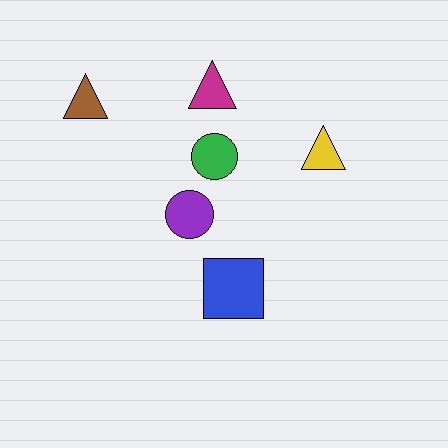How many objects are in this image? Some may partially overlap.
There are 6 objects.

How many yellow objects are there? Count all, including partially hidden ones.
There is 1 yellow object.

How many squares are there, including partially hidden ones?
There is 1 square.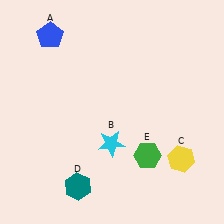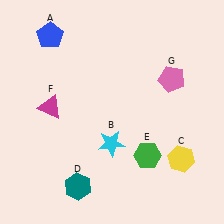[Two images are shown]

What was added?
A magenta triangle (F), a pink pentagon (G) were added in Image 2.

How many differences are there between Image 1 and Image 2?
There are 2 differences between the two images.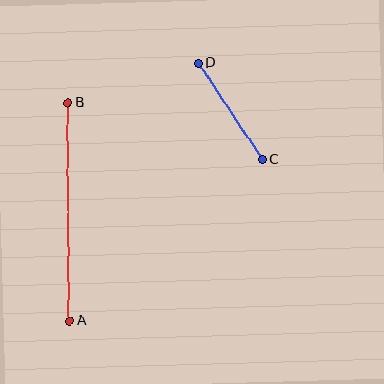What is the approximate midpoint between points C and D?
The midpoint is at approximately (230, 111) pixels.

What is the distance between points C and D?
The distance is approximately 116 pixels.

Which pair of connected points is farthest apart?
Points A and B are farthest apart.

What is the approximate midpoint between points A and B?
The midpoint is at approximately (69, 212) pixels.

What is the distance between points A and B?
The distance is approximately 218 pixels.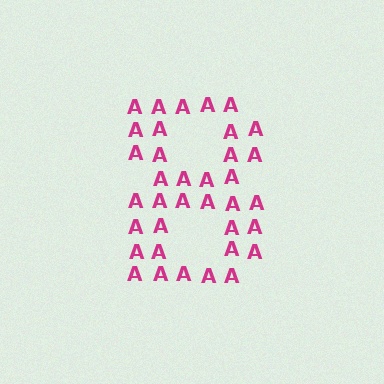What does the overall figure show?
The overall figure shows the digit 8.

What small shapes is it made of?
It is made of small letter A's.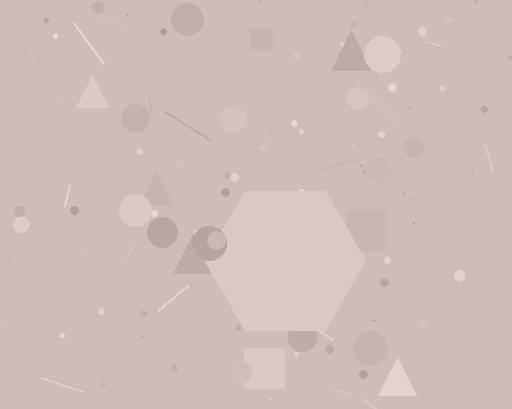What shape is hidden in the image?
A hexagon is hidden in the image.